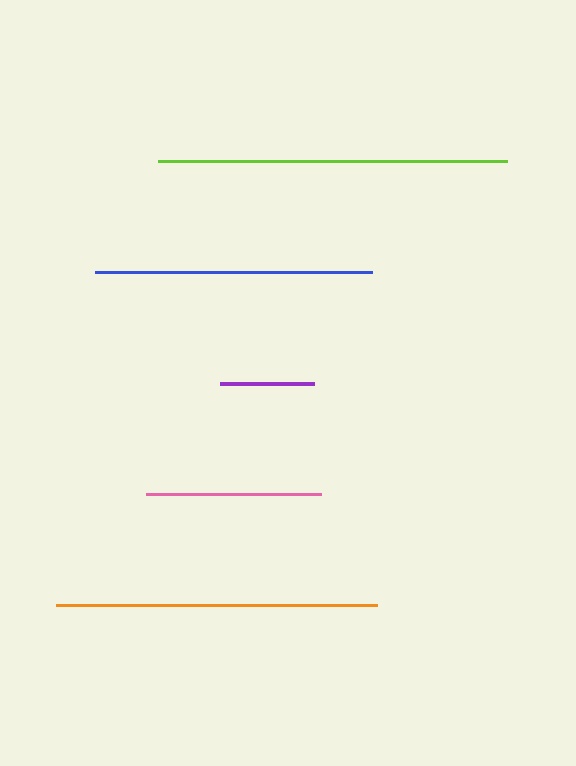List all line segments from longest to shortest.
From longest to shortest: lime, orange, blue, pink, purple.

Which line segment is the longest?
The lime line is the longest at approximately 349 pixels.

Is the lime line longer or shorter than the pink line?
The lime line is longer than the pink line.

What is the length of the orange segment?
The orange segment is approximately 322 pixels long.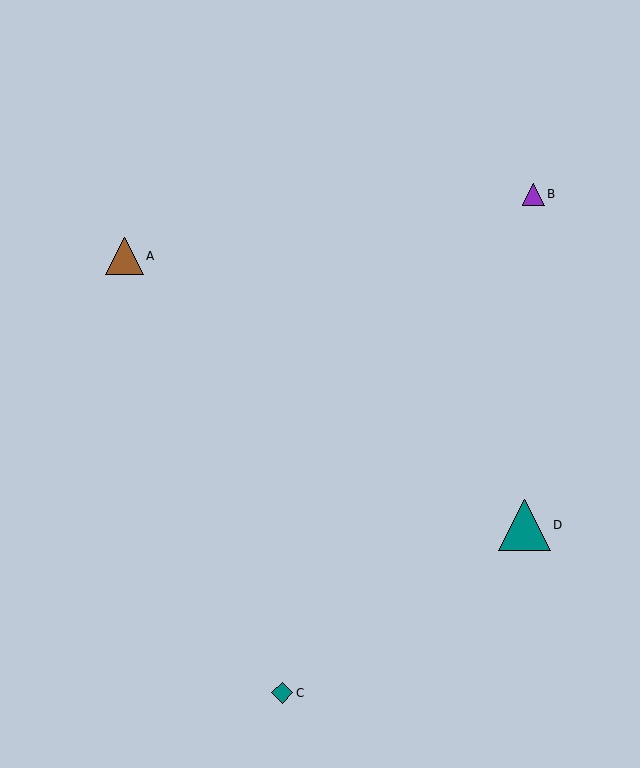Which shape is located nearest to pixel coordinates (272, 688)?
The teal diamond (labeled C) at (282, 693) is nearest to that location.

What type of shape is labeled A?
Shape A is a brown triangle.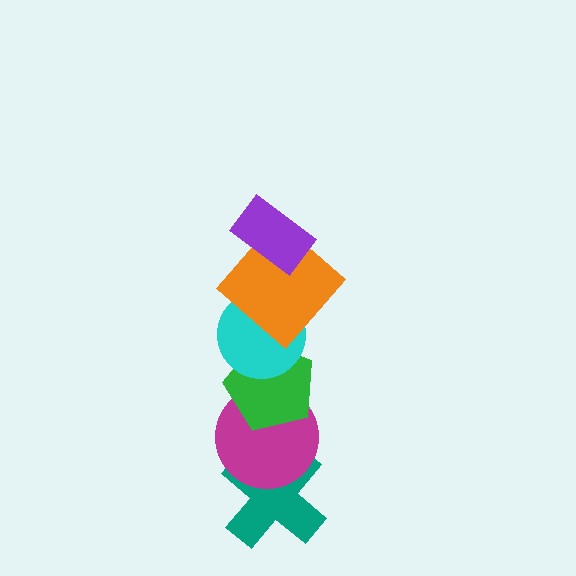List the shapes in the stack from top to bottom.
From top to bottom: the purple rectangle, the orange diamond, the cyan circle, the green pentagon, the magenta circle, the teal cross.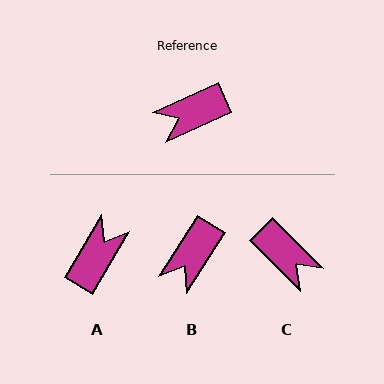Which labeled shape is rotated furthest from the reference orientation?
A, about 145 degrees away.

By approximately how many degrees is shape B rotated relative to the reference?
Approximately 33 degrees counter-clockwise.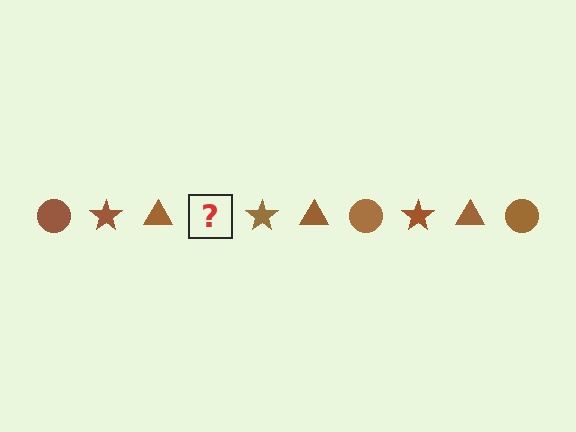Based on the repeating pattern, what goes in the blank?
The blank should be a brown circle.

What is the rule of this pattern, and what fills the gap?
The rule is that the pattern cycles through circle, star, triangle shapes in brown. The gap should be filled with a brown circle.